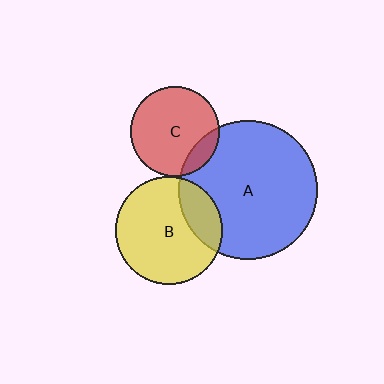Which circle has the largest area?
Circle A (blue).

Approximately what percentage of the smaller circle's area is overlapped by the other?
Approximately 15%.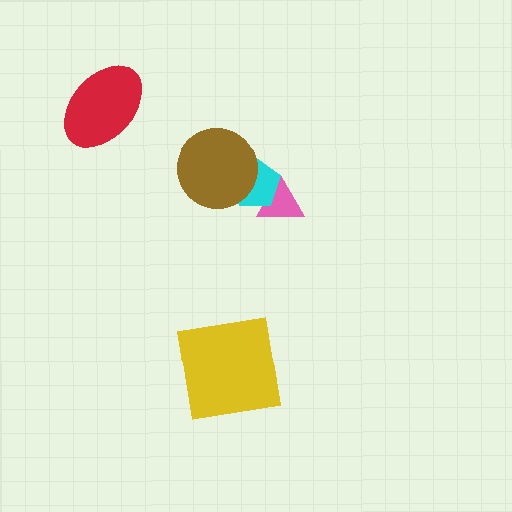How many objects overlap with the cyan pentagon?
2 objects overlap with the cyan pentagon.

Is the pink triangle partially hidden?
Yes, it is partially covered by another shape.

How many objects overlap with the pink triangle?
1 object overlaps with the pink triangle.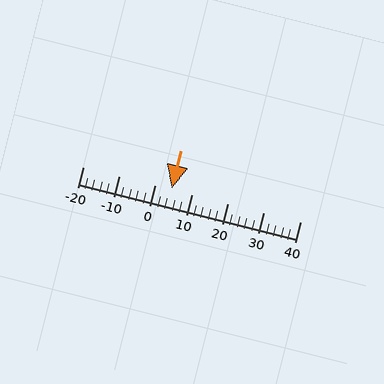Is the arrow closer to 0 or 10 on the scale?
The arrow is closer to 0.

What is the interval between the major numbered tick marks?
The major tick marks are spaced 10 units apart.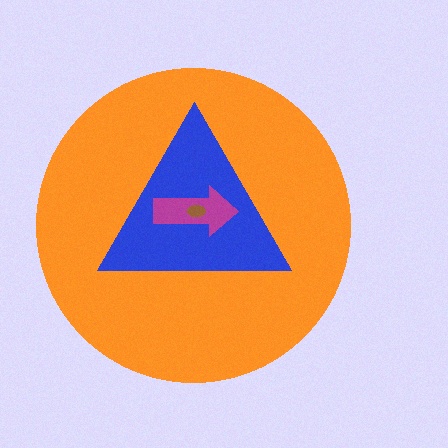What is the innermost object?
The brown ellipse.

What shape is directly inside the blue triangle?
The magenta arrow.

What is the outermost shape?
The orange circle.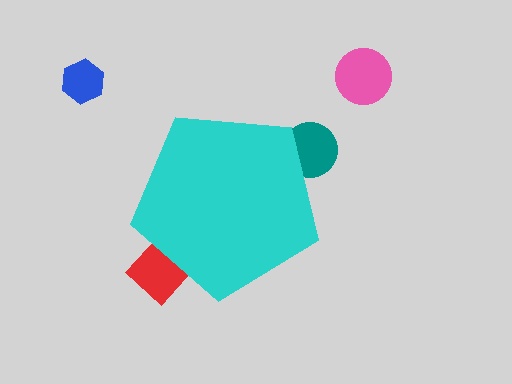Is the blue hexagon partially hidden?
No, the blue hexagon is fully visible.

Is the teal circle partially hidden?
Yes, the teal circle is partially hidden behind the cyan pentagon.